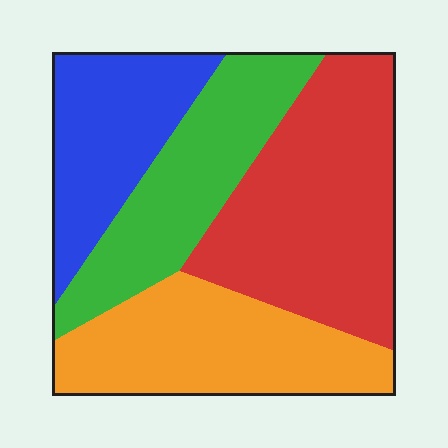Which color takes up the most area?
Red, at roughly 35%.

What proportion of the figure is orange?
Orange covers around 25% of the figure.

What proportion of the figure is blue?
Blue takes up about one fifth (1/5) of the figure.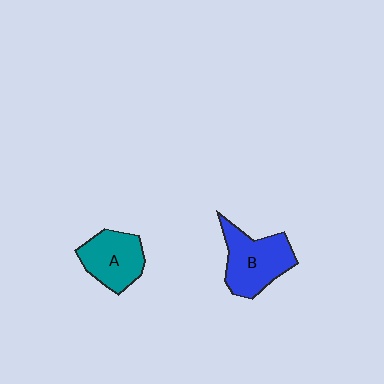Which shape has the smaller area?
Shape A (teal).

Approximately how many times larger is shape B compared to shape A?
Approximately 1.2 times.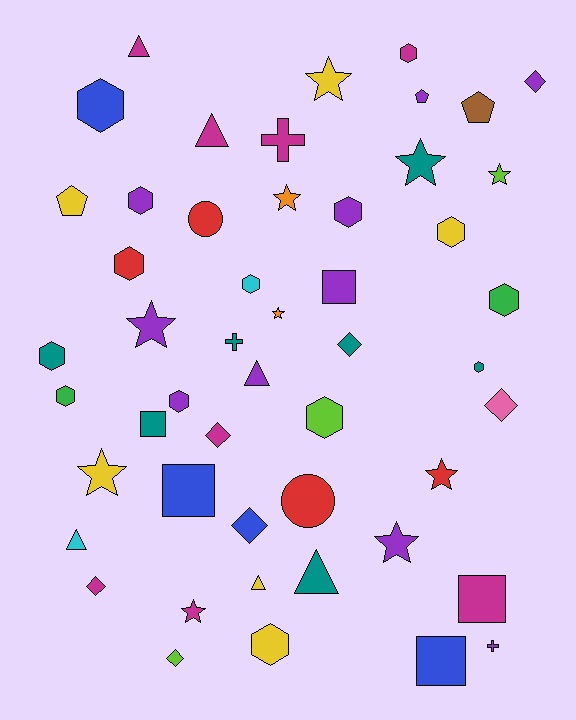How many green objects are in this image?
There are 2 green objects.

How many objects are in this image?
There are 50 objects.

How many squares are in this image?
There are 5 squares.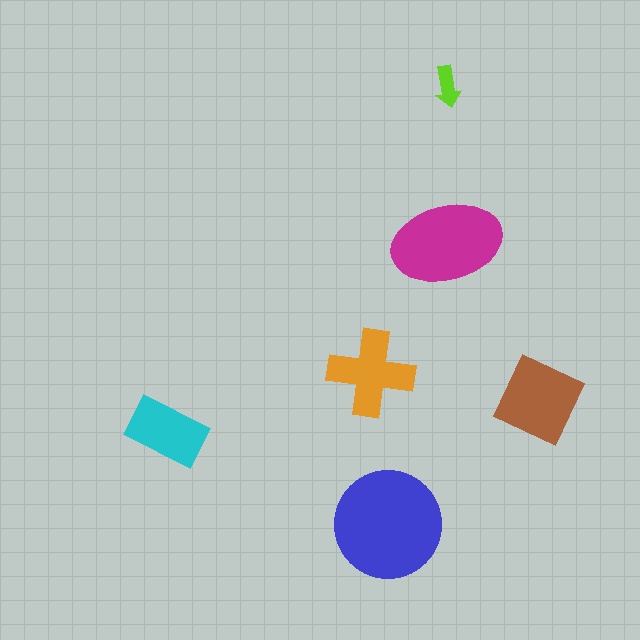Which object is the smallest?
The lime arrow.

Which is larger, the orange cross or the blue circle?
The blue circle.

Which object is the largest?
The blue circle.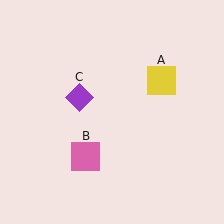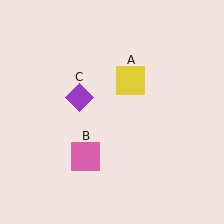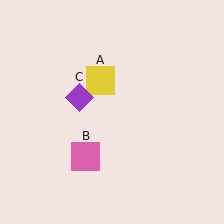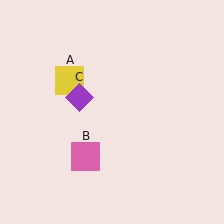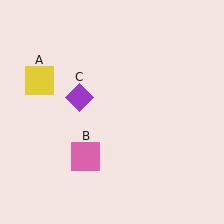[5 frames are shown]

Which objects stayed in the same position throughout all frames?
Pink square (object B) and purple diamond (object C) remained stationary.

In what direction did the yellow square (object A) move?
The yellow square (object A) moved left.